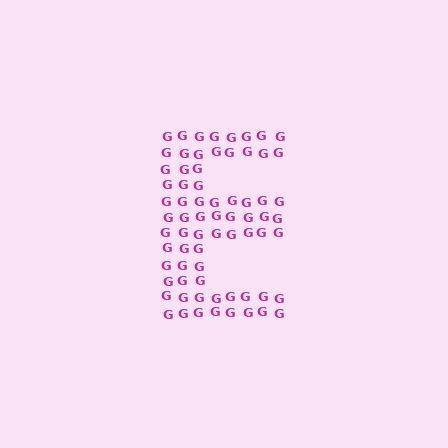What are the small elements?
The small elements are letter G's.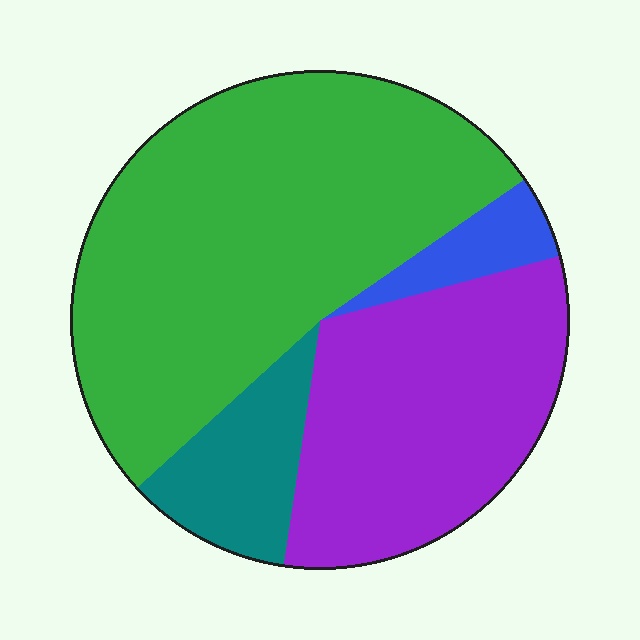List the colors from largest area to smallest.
From largest to smallest: green, purple, teal, blue.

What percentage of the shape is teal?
Teal takes up less than a quarter of the shape.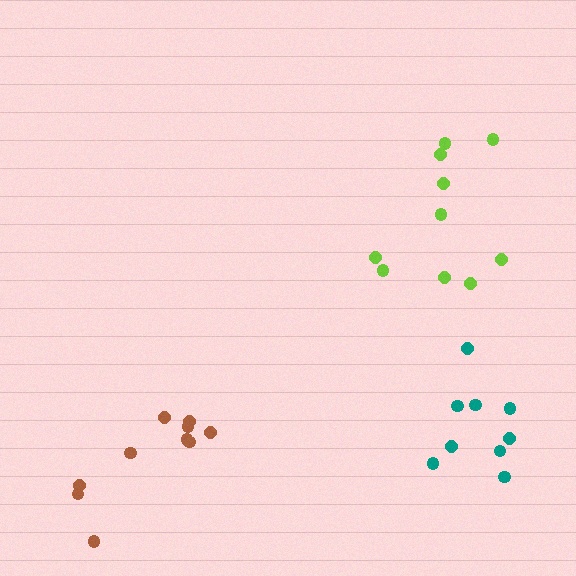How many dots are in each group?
Group 1: 10 dots, Group 2: 10 dots, Group 3: 9 dots (29 total).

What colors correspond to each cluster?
The clusters are colored: brown, lime, teal.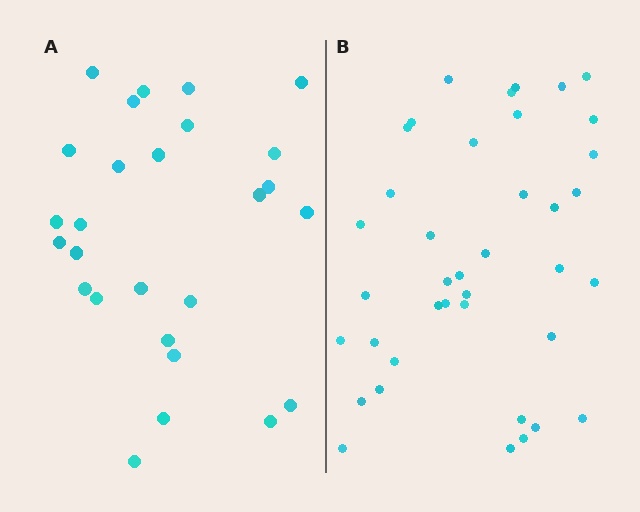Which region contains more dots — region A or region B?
Region B (the right region) has more dots.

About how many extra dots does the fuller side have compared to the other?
Region B has roughly 12 or so more dots than region A.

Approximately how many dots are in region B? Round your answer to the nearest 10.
About 40 dots. (The exact count is 39, which rounds to 40.)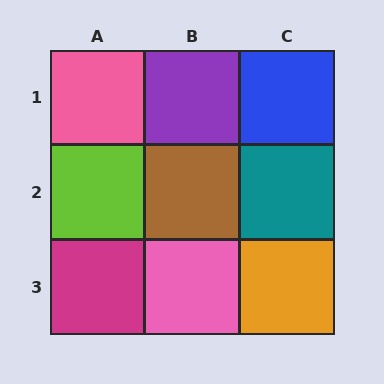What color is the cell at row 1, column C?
Blue.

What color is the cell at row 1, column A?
Pink.